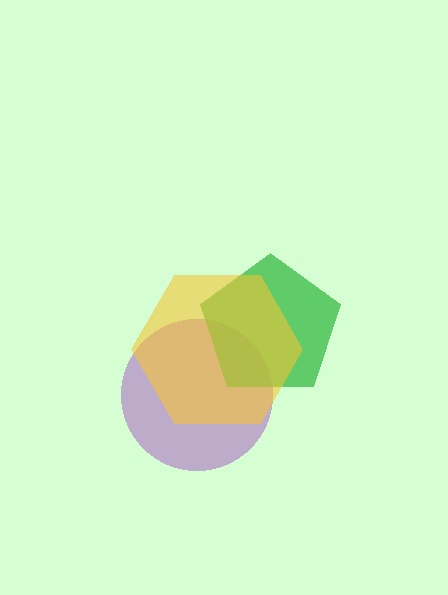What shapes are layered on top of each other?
The layered shapes are: a purple circle, a green pentagon, a yellow hexagon.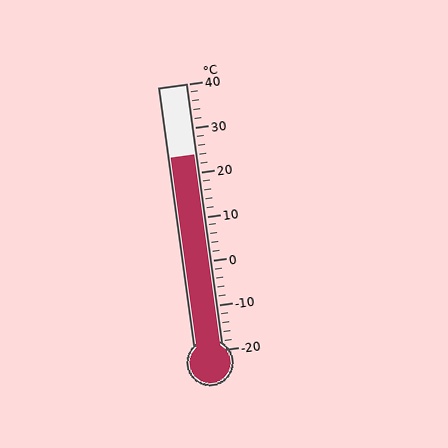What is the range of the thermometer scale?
The thermometer scale ranges from -20°C to 40°C.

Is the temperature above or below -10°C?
The temperature is above -10°C.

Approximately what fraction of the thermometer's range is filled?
The thermometer is filled to approximately 75% of its range.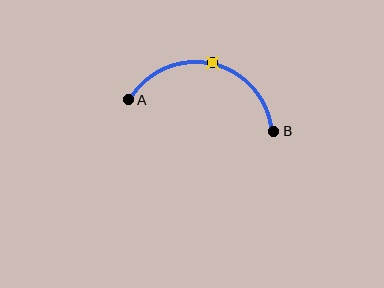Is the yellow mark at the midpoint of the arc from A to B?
Yes. The yellow mark lies on the arc at equal arc-length from both A and B — it is the arc midpoint.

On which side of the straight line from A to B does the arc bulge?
The arc bulges above the straight line connecting A and B.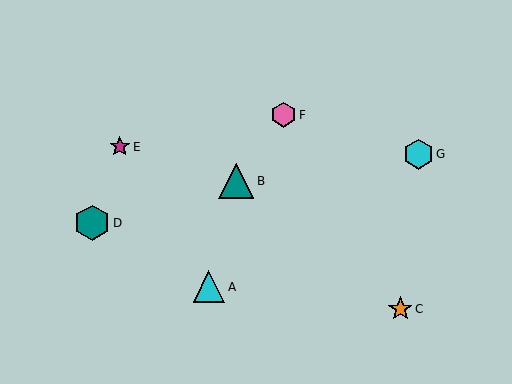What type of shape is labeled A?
Shape A is a cyan triangle.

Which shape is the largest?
The teal hexagon (labeled D) is the largest.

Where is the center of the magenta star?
The center of the magenta star is at (120, 147).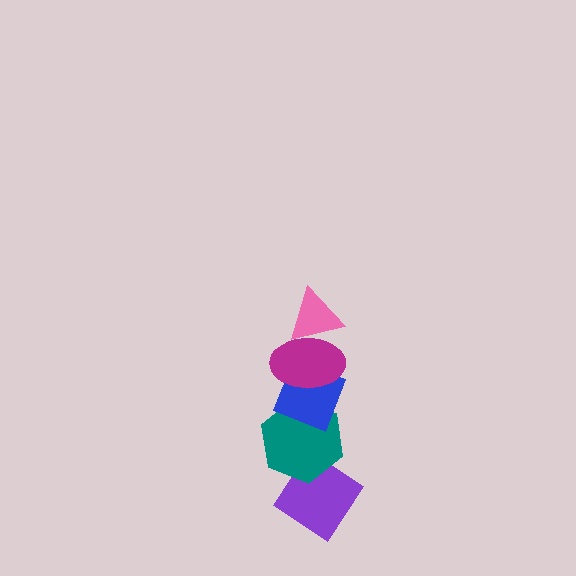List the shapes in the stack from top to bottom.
From top to bottom: the pink triangle, the magenta ellipse, the blue diamond, the teal hexagon, the purple diamond.